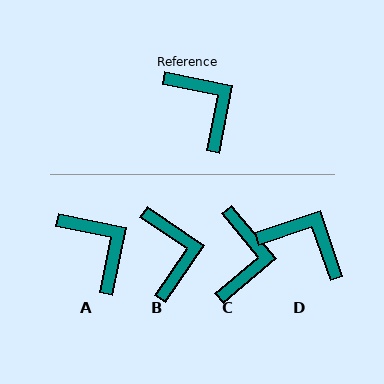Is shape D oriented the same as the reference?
No, it is off by about 30 degrees.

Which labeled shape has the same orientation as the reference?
A.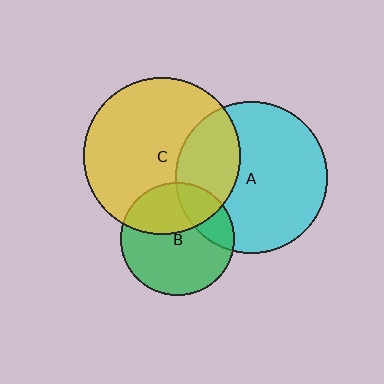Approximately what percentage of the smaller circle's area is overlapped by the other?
Approximately 20%.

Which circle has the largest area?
Circle C (yellow).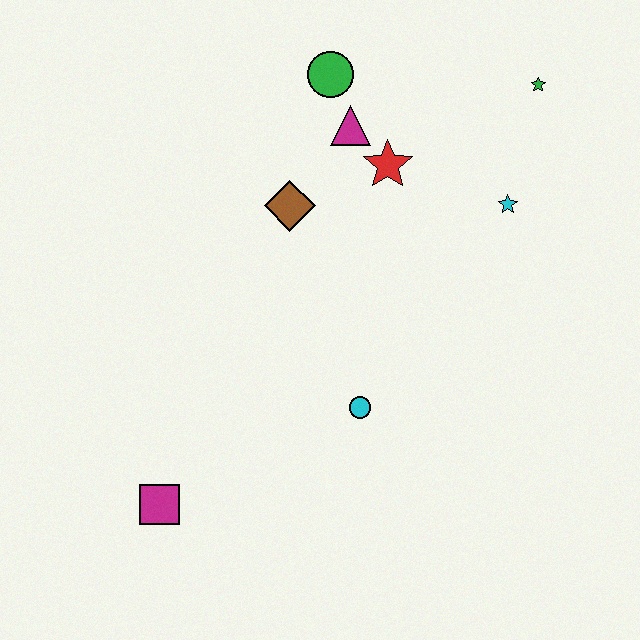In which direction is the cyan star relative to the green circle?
The cyan star is to the right of the green circle.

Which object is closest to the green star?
The cyan star is closest to the green star.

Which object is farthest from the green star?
The magenta square is farthest from the green star.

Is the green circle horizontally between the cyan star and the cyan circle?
No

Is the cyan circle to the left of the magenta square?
No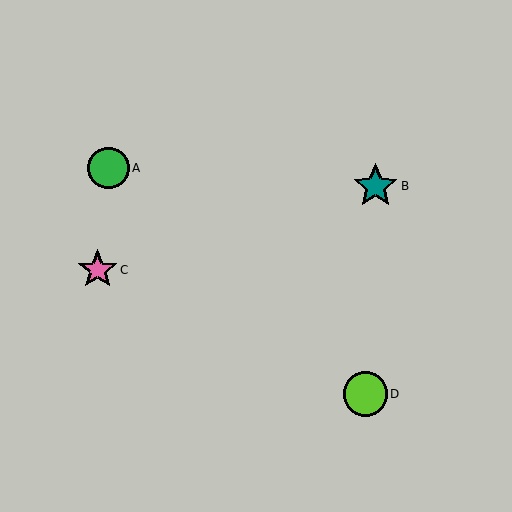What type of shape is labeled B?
Shape B is a teal star.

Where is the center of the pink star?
The center of the pink star is at (98, 270).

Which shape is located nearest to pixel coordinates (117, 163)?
The green circle (labeled A) at (109, 168) is nearest to that location.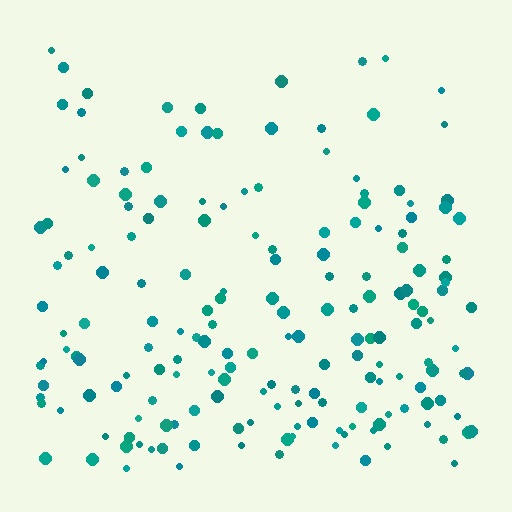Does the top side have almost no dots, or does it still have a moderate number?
Still a moderate number, just noticeably fewer than the bottom.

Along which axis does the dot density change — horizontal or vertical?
Vertical.